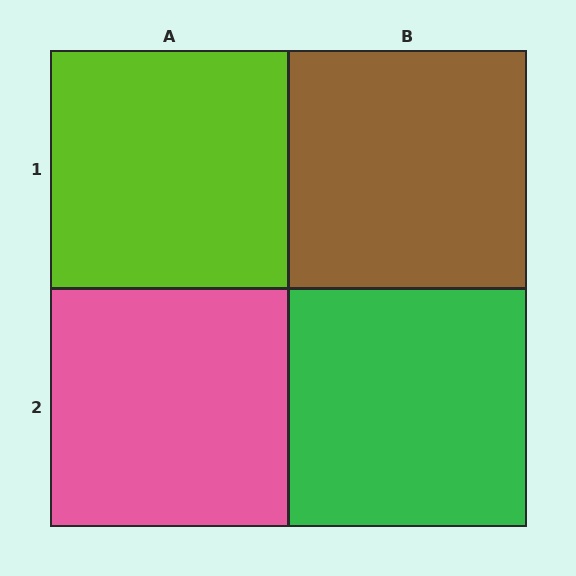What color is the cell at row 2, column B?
Green.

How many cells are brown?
1 cell is brown.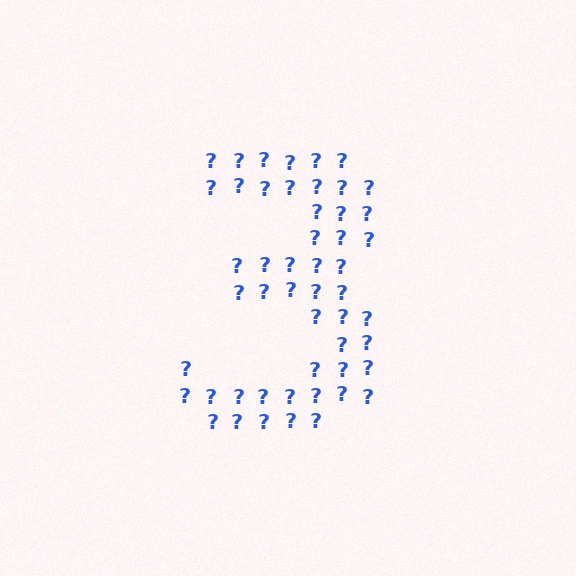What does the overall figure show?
The overall figure shows the digit 3.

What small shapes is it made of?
It is made of small question marks.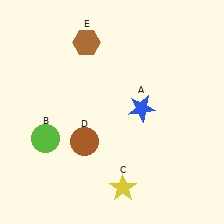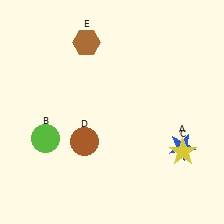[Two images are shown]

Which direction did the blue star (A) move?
The blue star (A) moved right.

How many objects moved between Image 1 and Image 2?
2 objects moved between the two images.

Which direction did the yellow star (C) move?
The yellow star (C) moved right.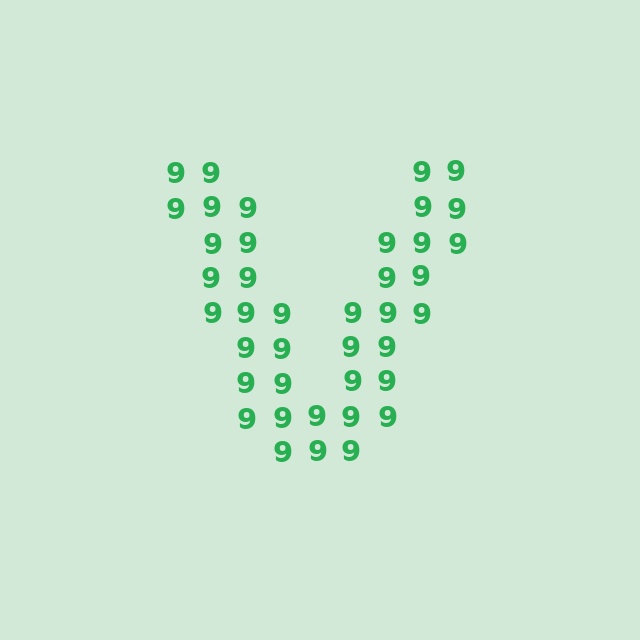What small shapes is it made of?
It is made of small digit 9's.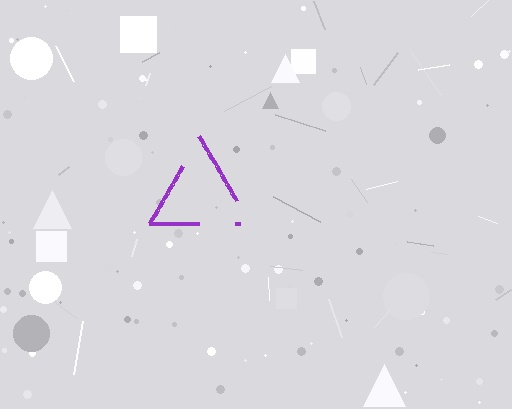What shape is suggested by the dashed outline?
The dashed outline suggests a triangle.